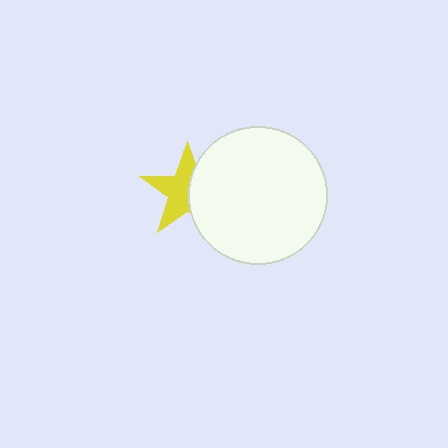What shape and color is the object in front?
The object in front is a white circle.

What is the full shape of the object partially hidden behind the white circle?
The partially hidden object is a yellow star.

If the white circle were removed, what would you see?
You would see the complete yellow star.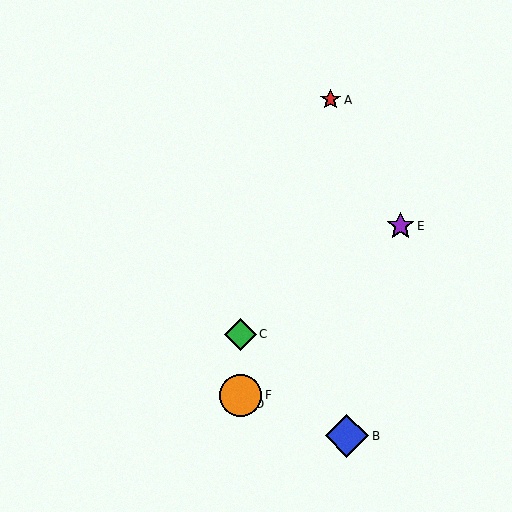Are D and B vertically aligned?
No, D is at x≈240 and B is at x≈347.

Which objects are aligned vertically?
Objects C, D, F are aligned vertically.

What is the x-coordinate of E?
Object E is at x≈400.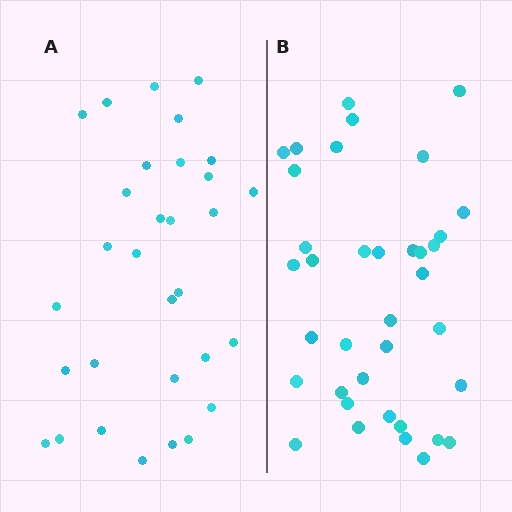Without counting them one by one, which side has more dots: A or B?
Region B (the right region) has more dots.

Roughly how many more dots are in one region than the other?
Region B has about 6 more dots than region A.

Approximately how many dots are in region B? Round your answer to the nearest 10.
About 40 dots. (The exact count is 37, which rounds to 40.)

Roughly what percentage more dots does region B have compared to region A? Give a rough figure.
About 20% more.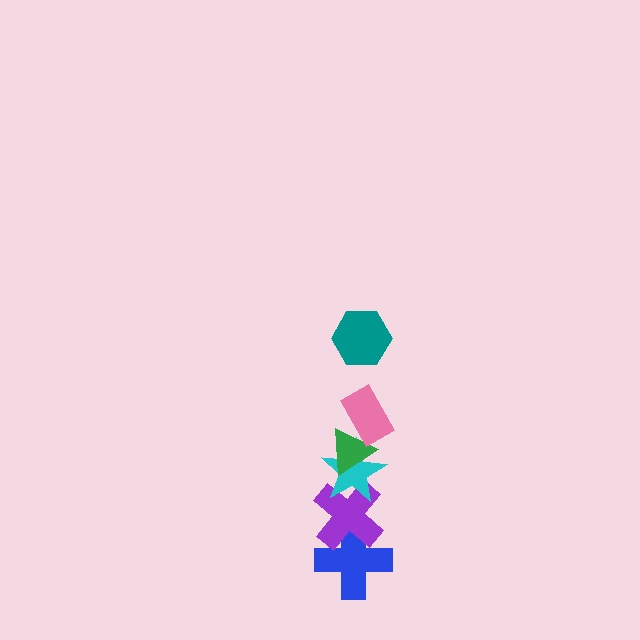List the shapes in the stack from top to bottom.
From top to bottom: the teal hexagon, the pink rectangle, the green triangle, the cyan star, the purple cross, the blue cross.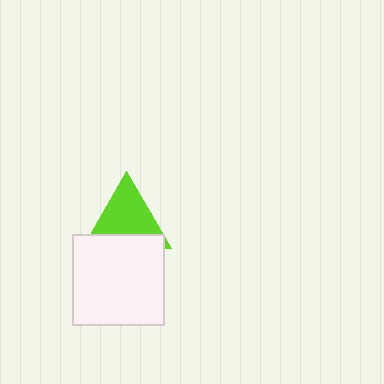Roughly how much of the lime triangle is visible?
About half of it is visible (roughly 65%).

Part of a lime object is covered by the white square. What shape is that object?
It is a triangle.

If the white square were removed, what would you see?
You would see the complete lime triangle.